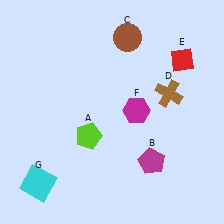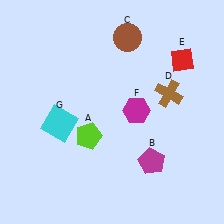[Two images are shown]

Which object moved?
The cyan square (G) moved up.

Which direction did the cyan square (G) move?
The cyan square (G) moved up.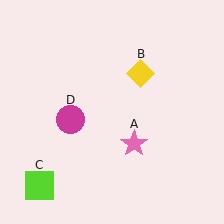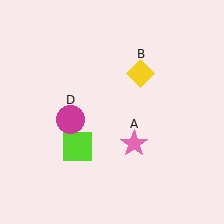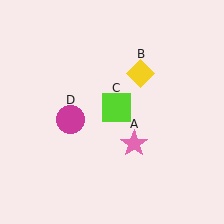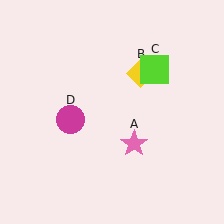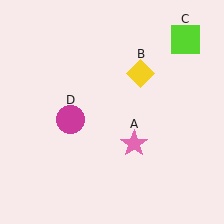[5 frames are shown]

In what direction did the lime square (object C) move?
The lime square (object C) moved up and to the right.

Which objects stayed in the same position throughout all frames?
Pink star (object A) and yellow diamond (object B) and magenta circle (object D) remained stationary.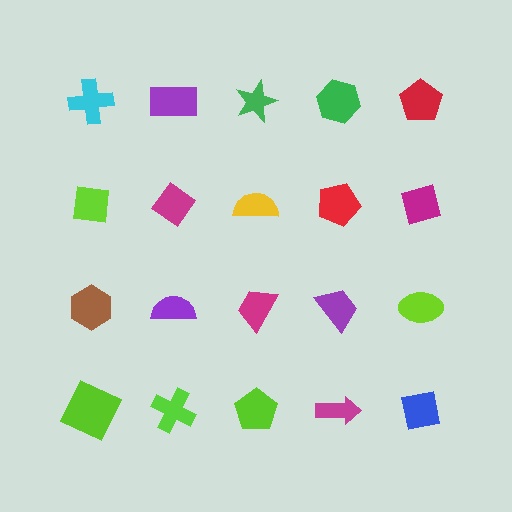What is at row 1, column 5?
A red pentagon.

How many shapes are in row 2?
5 shapes.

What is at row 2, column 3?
A yellow semicircle.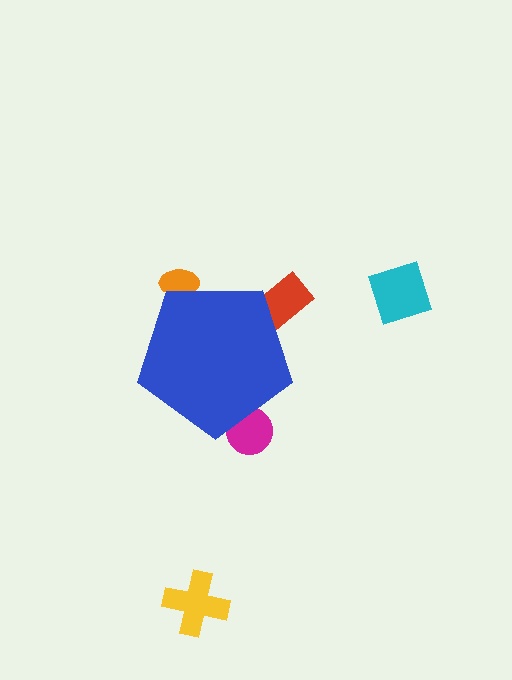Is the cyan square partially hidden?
No, the cyan square is fully visible.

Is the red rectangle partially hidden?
Yes, the red rectangle is partially hidden behind the blue pentagon.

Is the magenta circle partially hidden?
Yes, the magenta circle is partially hidden behind the blue pentagon.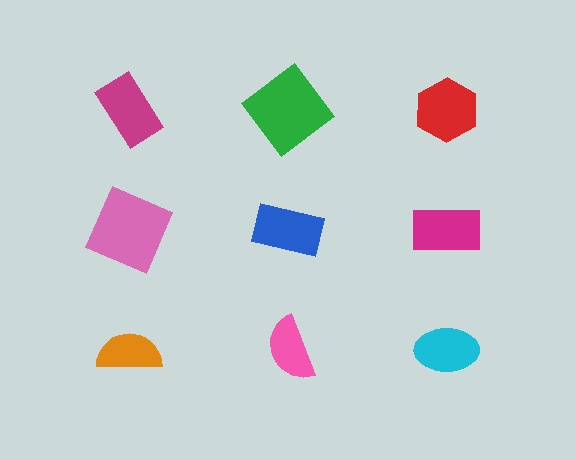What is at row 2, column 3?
A magenta rectangle.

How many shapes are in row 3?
3 shapes.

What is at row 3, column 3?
A cyan ellipse.